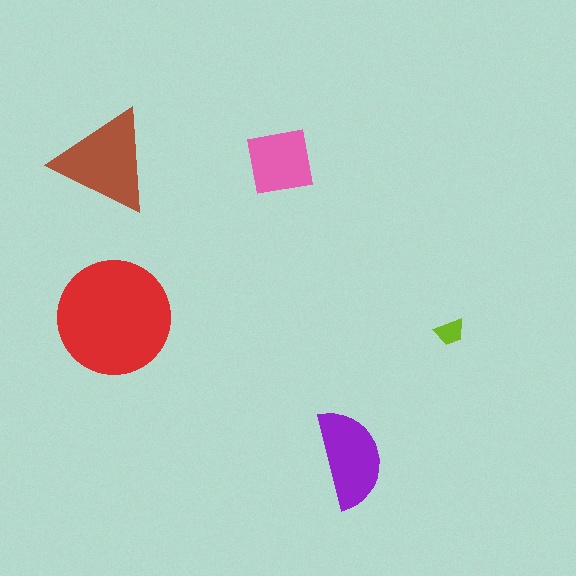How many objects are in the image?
There are 5 objects in the image.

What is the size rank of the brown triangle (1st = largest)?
2nd.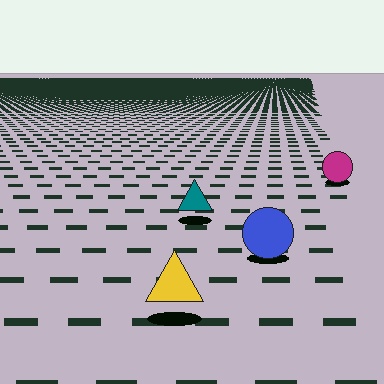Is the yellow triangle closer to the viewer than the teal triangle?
Yes. The yellow triangle is closer — you can tell from the texture gradient: the ground texture is coarser near it.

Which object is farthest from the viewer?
The magenta circle is farthest from the viewer. It appears smaller and the ground texture around it is denser.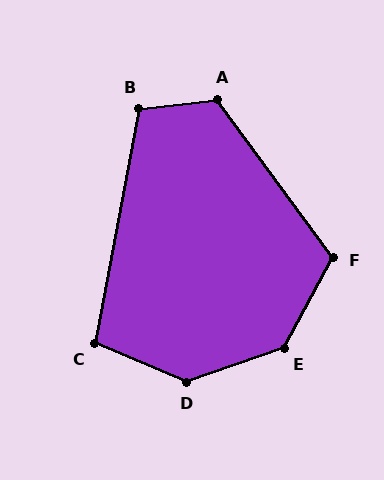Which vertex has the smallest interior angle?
C, at approximately 102 degrees.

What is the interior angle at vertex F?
Approximately 115 degrees (obtuse).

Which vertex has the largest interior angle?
D, at approximately 138 degrees.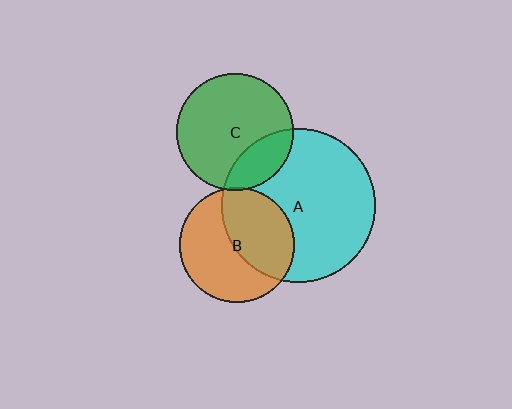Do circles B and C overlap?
Yes.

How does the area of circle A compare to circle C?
Approximately 1.7 times.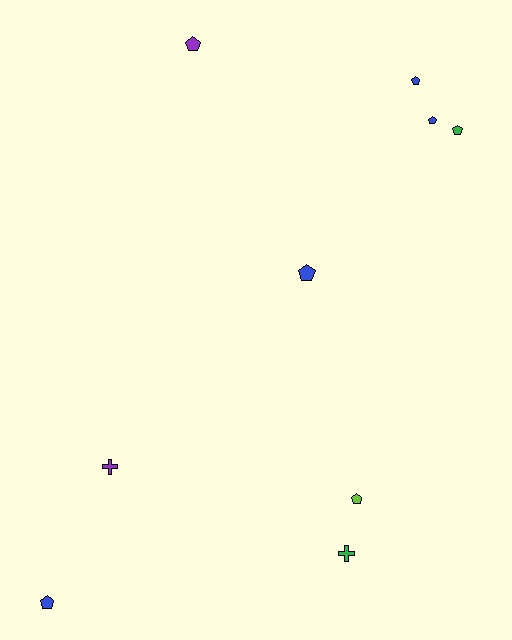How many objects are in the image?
There are 9 objects.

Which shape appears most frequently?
Pentagon, with 7 objects.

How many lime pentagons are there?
There is 1 lime pentagon.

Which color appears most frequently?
Blue, with 4 objects.